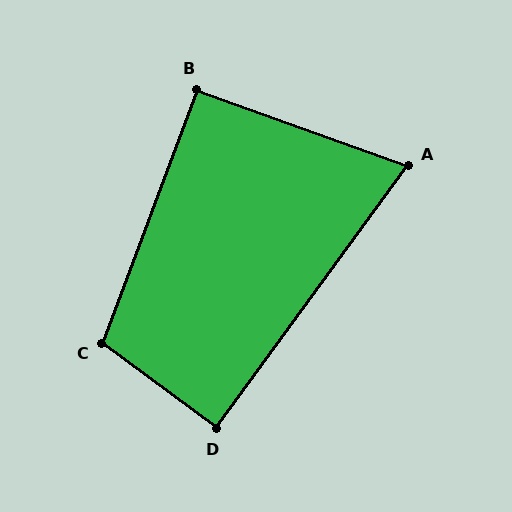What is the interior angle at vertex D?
Approximately 89 degrees (approximately right).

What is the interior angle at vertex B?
Approximately 91 degrees (approximately right).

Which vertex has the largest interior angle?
C, at approximately 106 degrees.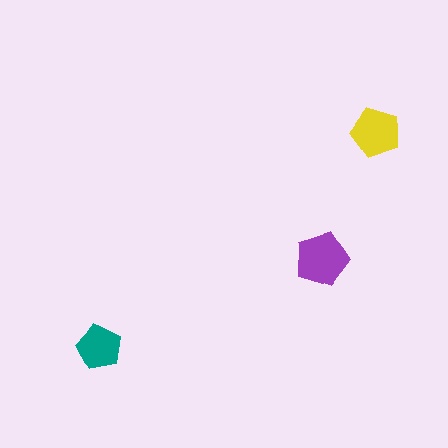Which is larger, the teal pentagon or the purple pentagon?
The purple one.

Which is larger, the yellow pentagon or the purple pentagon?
The purple one.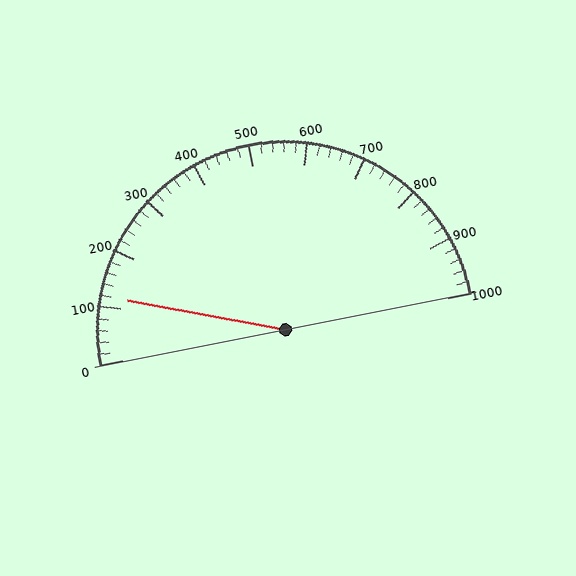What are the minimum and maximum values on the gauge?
The gauge ranges from 0 to 1000.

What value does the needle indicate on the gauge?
The needle indicates approximately 120.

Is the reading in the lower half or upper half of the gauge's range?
The reading is in the lower half of the range (0 to 1000).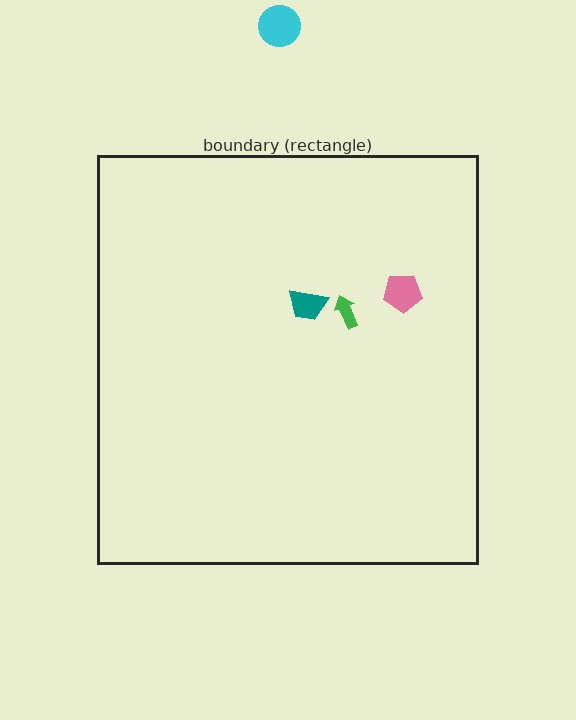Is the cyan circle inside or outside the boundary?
Outside.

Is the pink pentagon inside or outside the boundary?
Inside.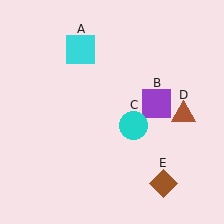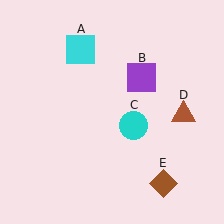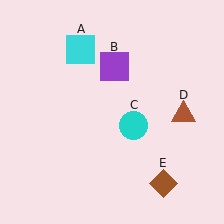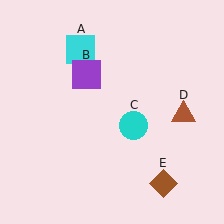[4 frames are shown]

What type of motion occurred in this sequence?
The purple square (object B) rotated counterclockwise around the center of the scene.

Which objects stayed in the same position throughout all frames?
Cyan square (object A) and cyan circle (object C) and brown triangle (object D) and brown diamond (object E) remained stationary.